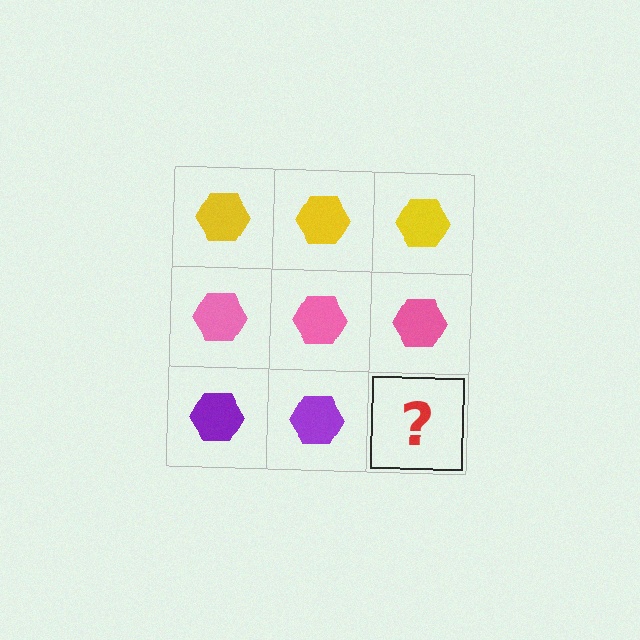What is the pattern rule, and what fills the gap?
The rule is that each row has a consistent color. The gap should be filled with a purple hexagon.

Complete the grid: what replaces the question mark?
The question mark should be replaced with a purple hexagon.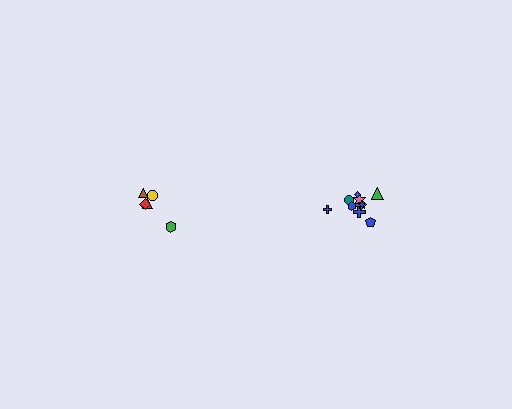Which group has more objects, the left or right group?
The right group.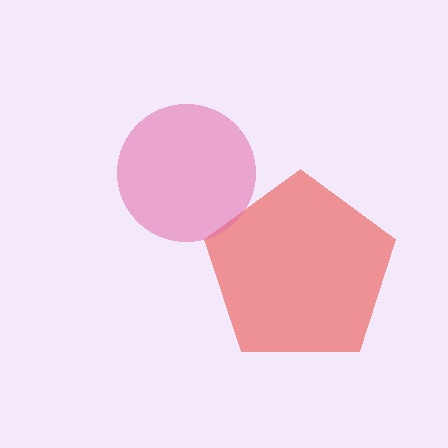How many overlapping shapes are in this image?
There are 2 overlapping shapes in the image.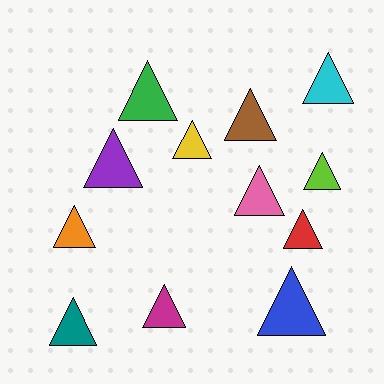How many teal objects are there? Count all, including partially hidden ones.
There is 1 teal object.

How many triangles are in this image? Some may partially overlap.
There are 12 triangles.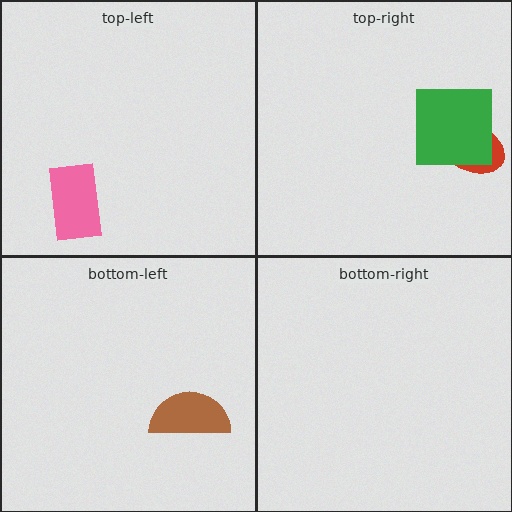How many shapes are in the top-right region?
2.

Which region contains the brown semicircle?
The bottom-left region.